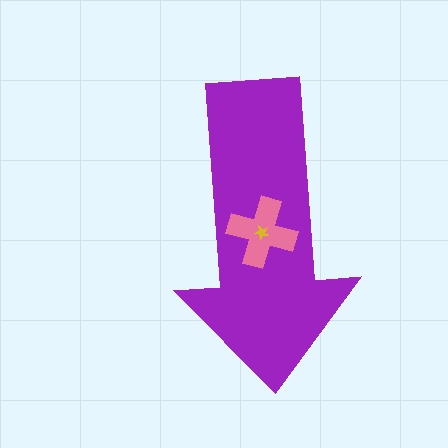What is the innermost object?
The yellow star.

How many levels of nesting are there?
3.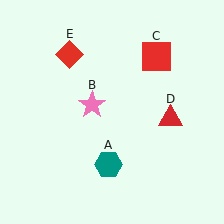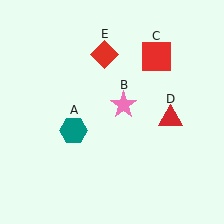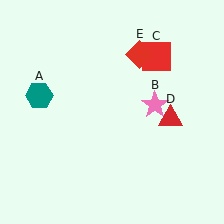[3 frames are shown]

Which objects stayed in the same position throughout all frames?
Red square (object C) and red triangle (object D) remained stationary.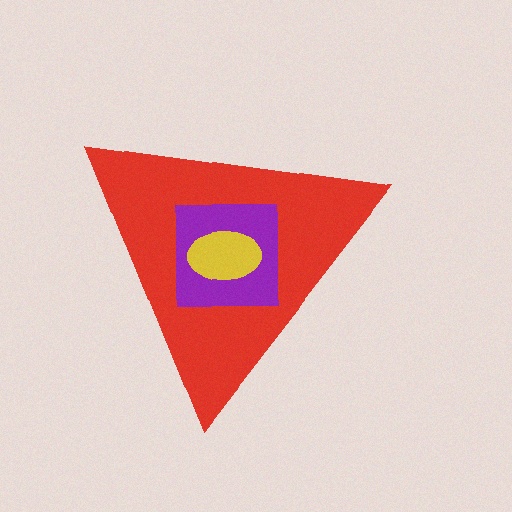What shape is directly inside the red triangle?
The purple square.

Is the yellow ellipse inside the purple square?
Yes.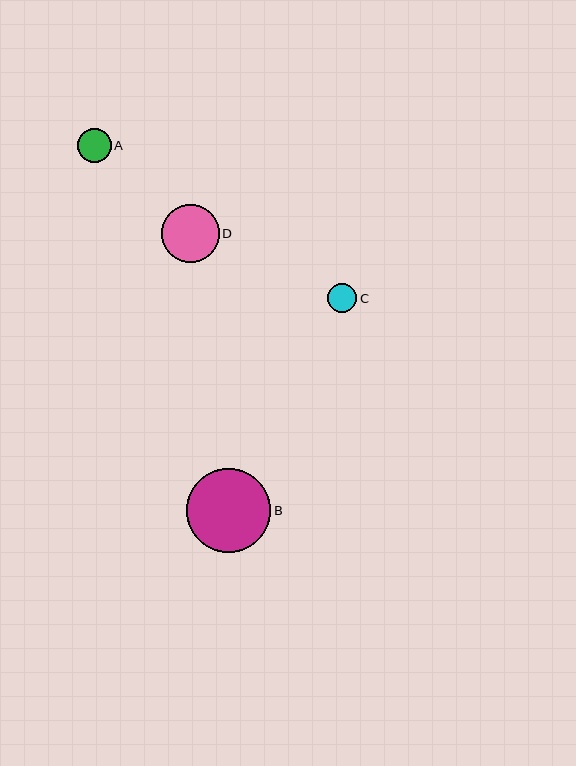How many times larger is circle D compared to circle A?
Circle D is approximately 1.7 times the size of circle A.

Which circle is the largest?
Circle B is the largest with a size of approximately 84 pixels.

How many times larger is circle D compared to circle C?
Circle D is approximately 2.0 times the size of circle C.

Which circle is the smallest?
Circle C is the smallest with a size of approximately 29 pixels.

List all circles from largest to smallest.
From largest to smallest: B, D, A, C.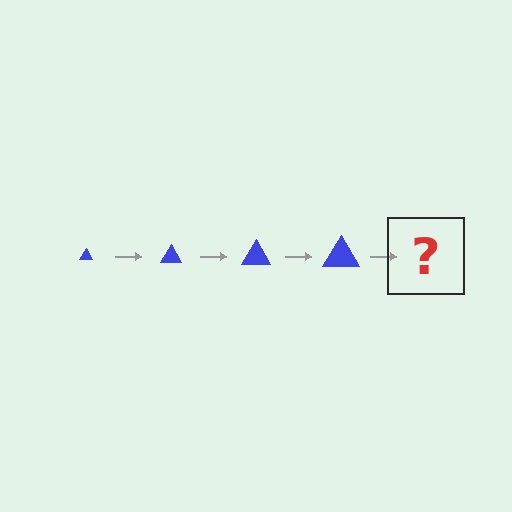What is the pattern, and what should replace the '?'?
The pattern is that the triangle gets progressively larger each step. The '?' should be a blue triangle, larger than the previous one.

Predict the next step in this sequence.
The next step is a blue triangle, larger than the previous one.